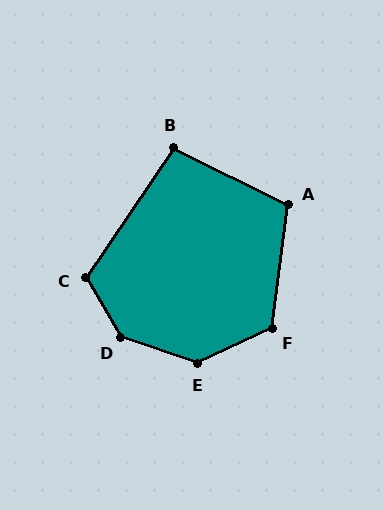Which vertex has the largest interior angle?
D, at approximately 140 degrees.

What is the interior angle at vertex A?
Approximately 109 degrees (obtuse).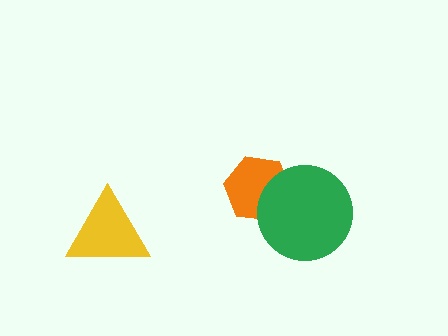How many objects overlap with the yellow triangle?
0 objects overlap with the yellow triangle.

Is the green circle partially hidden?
No, no other shape covers it.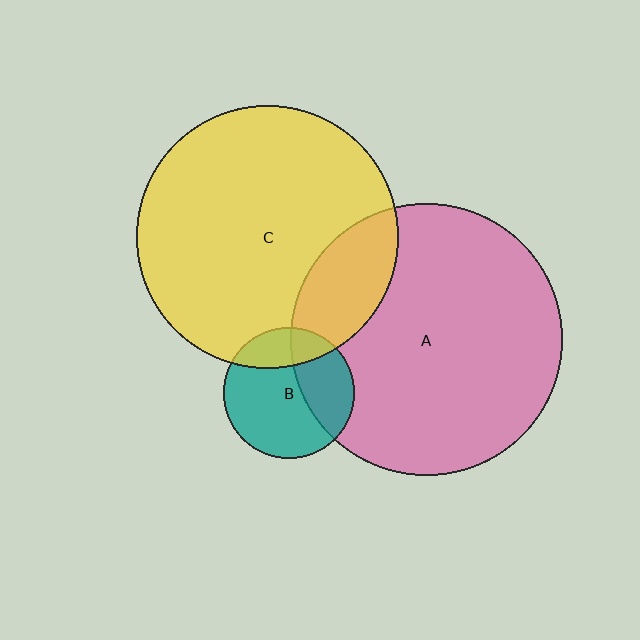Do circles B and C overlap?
Yes.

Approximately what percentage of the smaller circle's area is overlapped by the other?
Approximately 20%.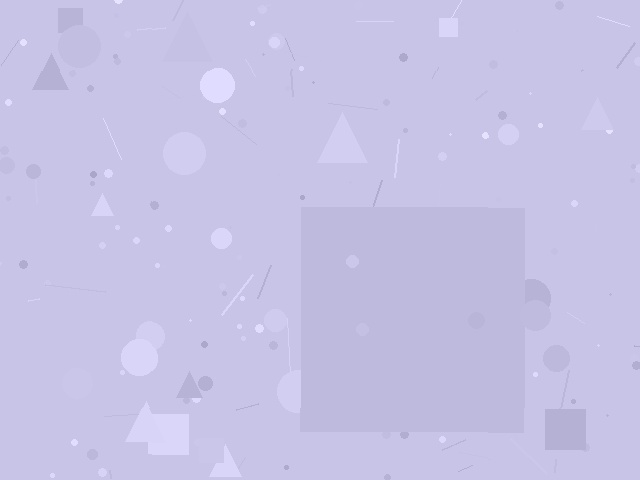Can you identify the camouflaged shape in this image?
The camouflaged shape is a square.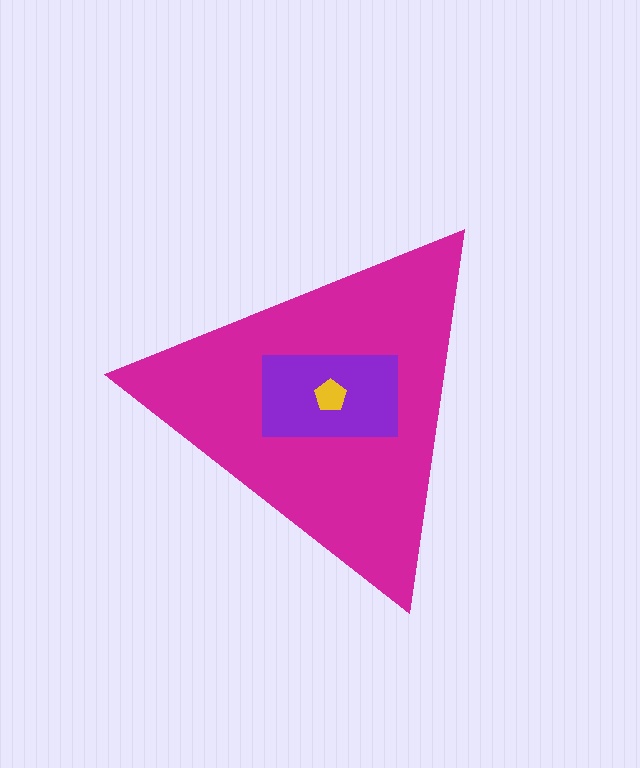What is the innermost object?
The yellow pentagon.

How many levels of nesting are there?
3.